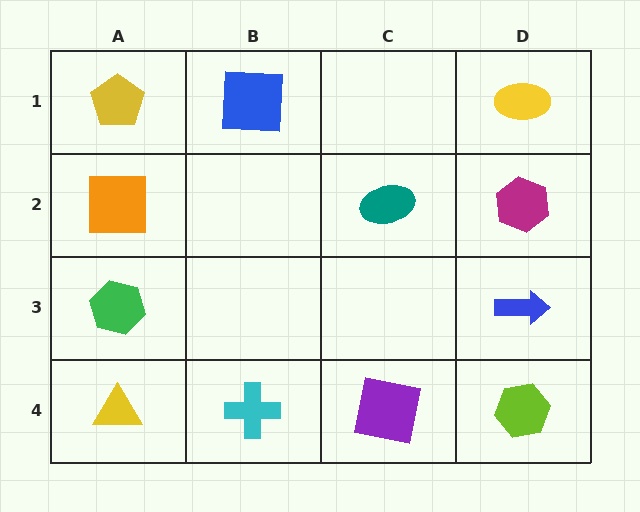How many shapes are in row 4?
4 shapes.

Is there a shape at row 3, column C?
No, that cell is empty.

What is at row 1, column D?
A yellow ellipse.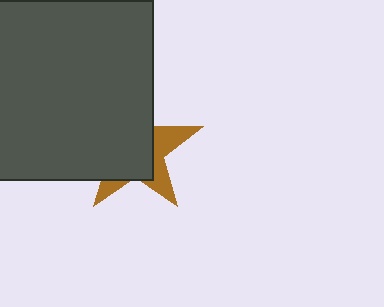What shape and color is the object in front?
The object in front is a dark gray square.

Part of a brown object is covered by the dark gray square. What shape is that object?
It is a star.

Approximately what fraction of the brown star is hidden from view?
Roughly 66% of the brown star is hidden behind the dark gray square.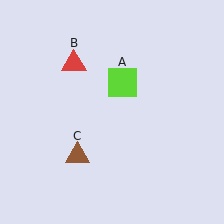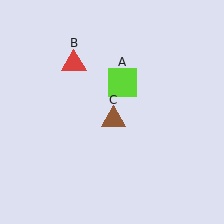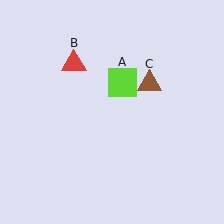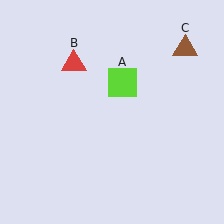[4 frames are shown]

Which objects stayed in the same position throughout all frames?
Lime square (object A) and red triangle (object B) remained stationary.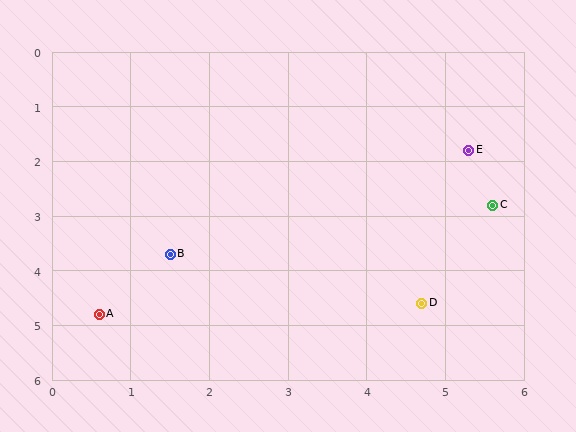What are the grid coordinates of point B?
Point B is at approximately (1.5, 3.7).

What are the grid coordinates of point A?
Point A is at approximately (0.6, 4.8).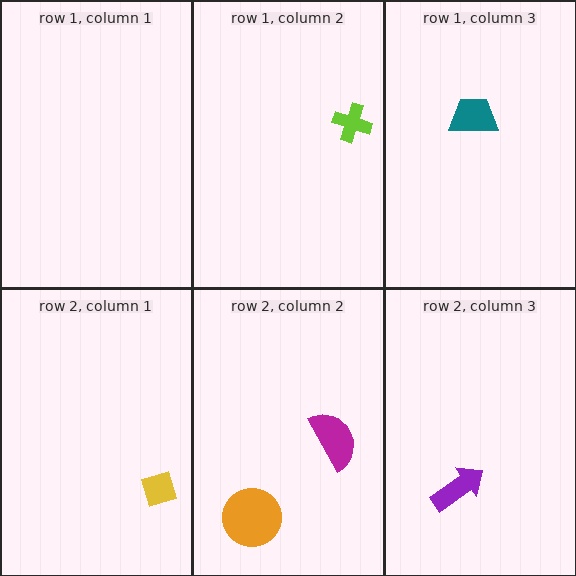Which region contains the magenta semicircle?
The row 2, column 2 region.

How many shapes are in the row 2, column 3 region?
1.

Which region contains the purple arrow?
The row 2, column 3 region.